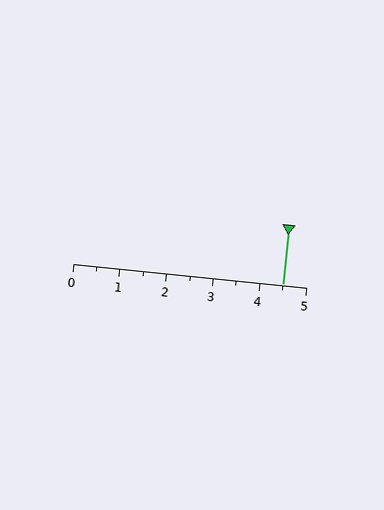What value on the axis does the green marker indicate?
The marker indicates approximately 4.5.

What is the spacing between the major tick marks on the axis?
The major ticks are spaced 1 apart.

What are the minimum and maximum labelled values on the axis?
The axis runs from 0 to 5.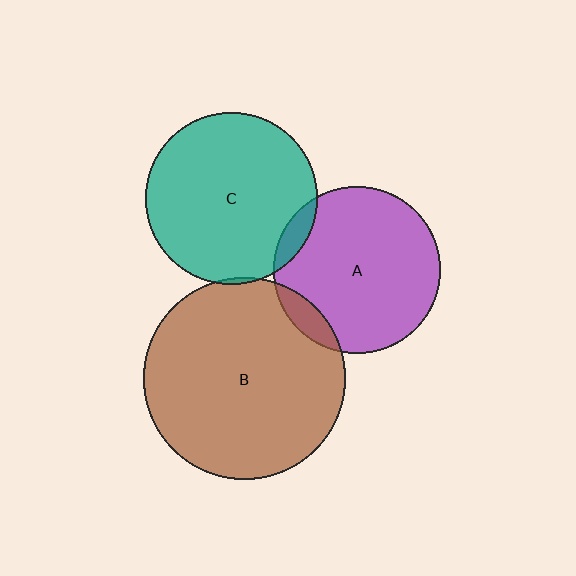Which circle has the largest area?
Circle B (brown).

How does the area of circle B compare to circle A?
Approximately 1.5 times.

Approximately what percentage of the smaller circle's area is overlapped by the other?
Approximately 10%.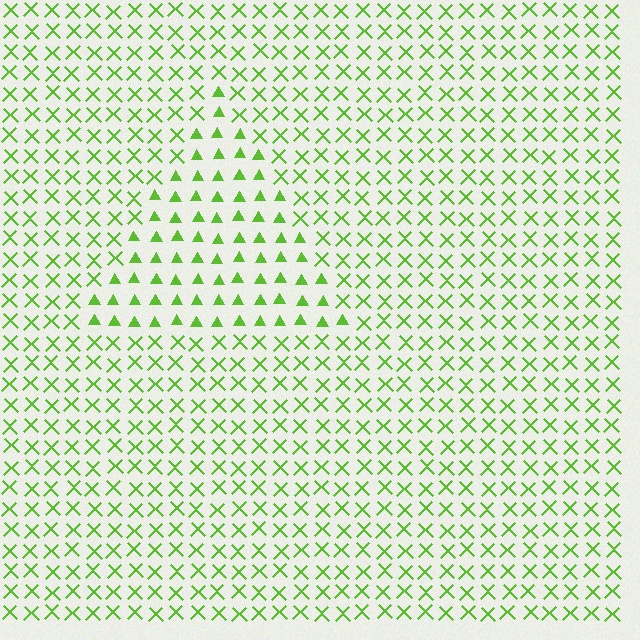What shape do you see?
I see a triangle.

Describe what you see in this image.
The image is filled with small lime elements arranged in a uniform grid. A triangle-shaped region contains triangles, while the surrounding area contains X marks. The boundary is defined purely by the change in element shape.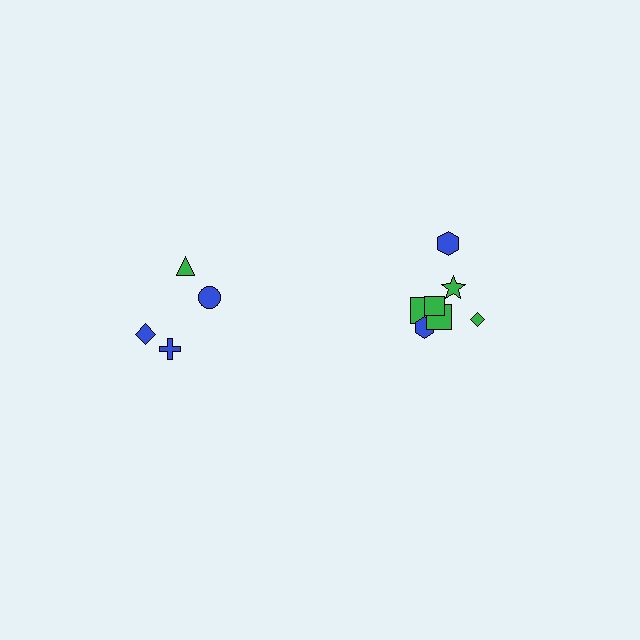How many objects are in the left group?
There are 4 objects.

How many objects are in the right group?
There are 8 objects.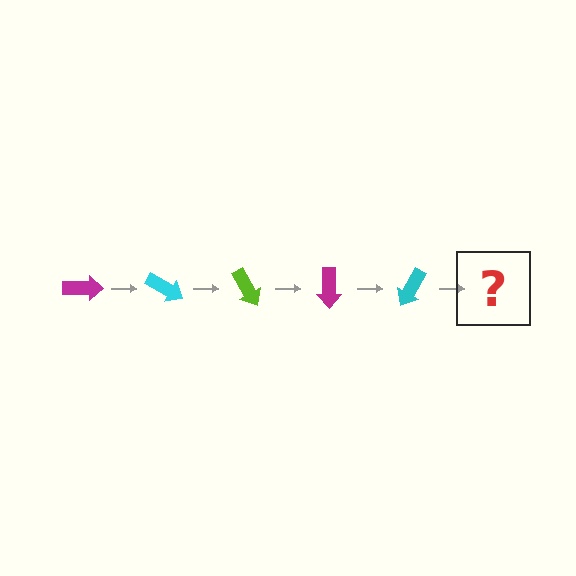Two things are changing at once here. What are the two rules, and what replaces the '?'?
The two rules are that it rotates 30 degrees each step and the color cycles through magenta, cyan, and lime. The '?' should be a lime arrow, rotated 150 degrees from the start.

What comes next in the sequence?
The next element should be a lime arrow, rotated 150 degrees from the start.